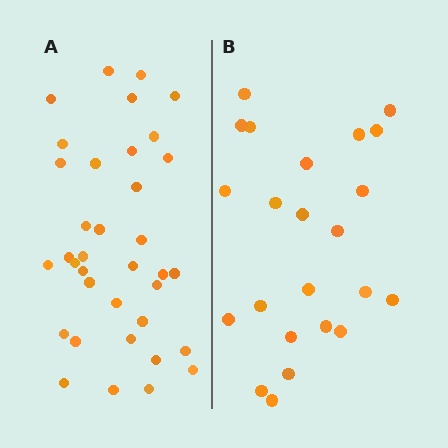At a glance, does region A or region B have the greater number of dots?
Region A (the left region) has more dots.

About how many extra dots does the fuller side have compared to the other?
Region A has approximately 15 more dots than region B.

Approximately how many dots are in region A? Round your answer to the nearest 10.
About 40 dots. (The exact count is 36, which rounds to 40.)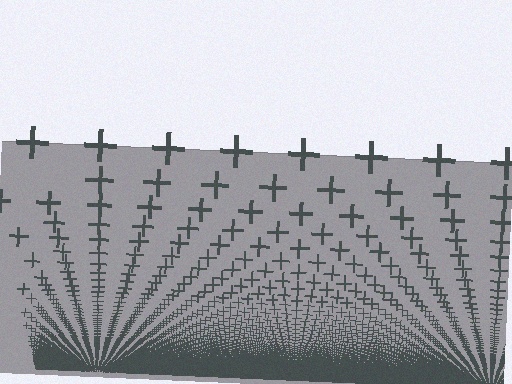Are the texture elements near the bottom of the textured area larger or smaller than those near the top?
Smaller. The gradient is inverted — elements near the bottom are smaller and denser.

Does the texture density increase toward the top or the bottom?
Density increases toward the bottom.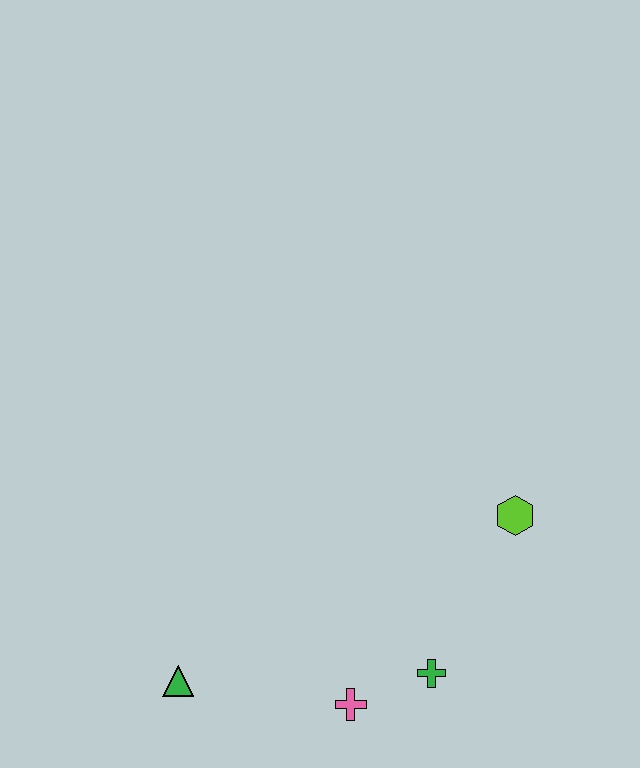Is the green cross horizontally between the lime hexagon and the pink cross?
Yes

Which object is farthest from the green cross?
The green triangle is farthest from the green cross.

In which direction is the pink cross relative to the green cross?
The pink cross is to the left of the green cross.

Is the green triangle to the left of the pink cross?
Yes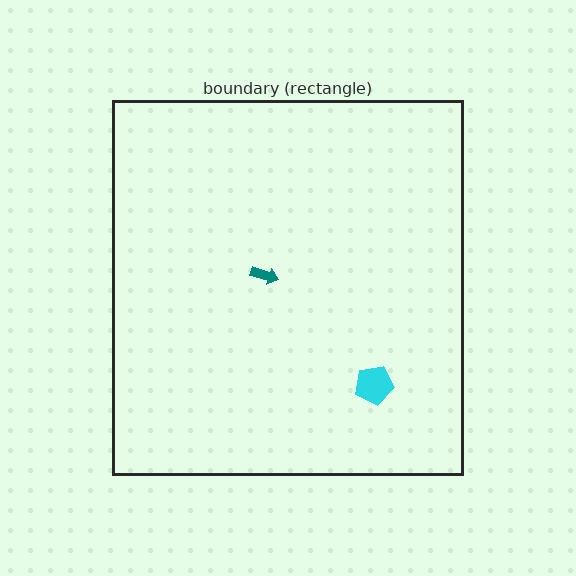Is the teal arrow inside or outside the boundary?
Inside.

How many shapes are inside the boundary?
2 inside, 0 outside.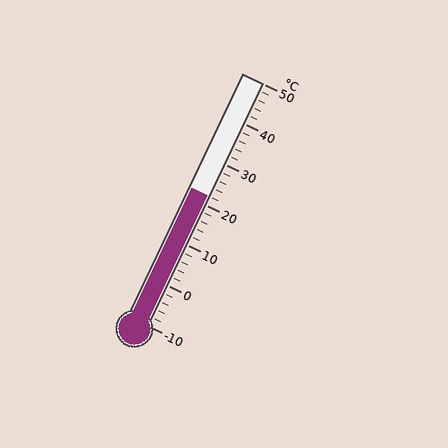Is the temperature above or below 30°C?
The temperature is below 30°C.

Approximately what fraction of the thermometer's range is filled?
The thermometer is filled to approximately 55% of its range.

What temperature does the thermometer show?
The thermometer shows approximately 22°C.